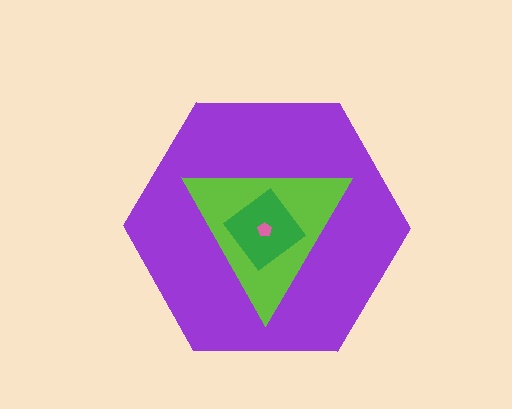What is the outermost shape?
The purple hexagon.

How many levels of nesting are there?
4.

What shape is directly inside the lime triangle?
The green diamond.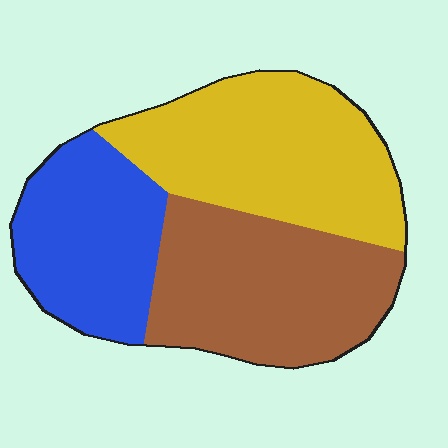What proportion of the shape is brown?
Brown takes up about three eighths (3/8) of the shape.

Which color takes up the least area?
Blue, at roughly 25%.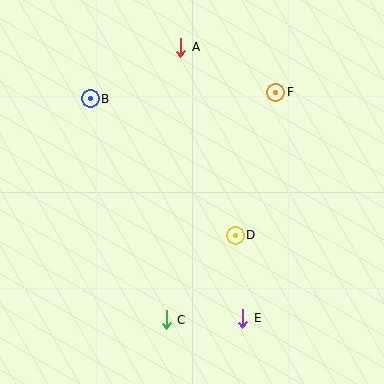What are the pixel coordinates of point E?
Point E is at (243, 318).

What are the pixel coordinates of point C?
Point C is at (166, 320).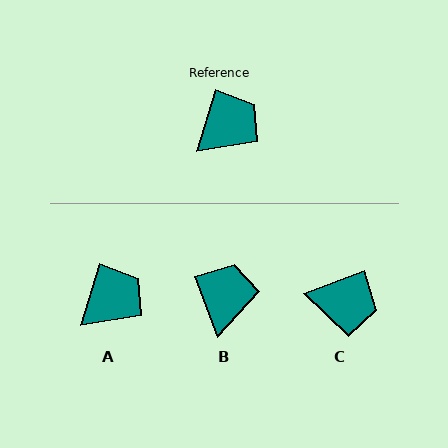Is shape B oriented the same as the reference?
No, it is off by about 39 degrees.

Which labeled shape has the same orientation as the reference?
A.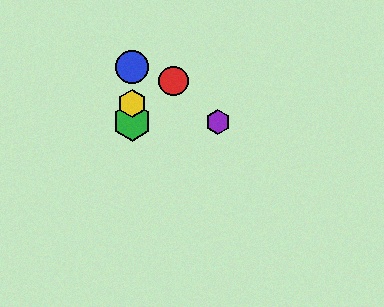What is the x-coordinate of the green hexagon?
The green hexagon is at x≈132.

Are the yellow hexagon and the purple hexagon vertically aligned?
No, the yellow hexagon is at x≈132 and the purple hexagon is at x≈218.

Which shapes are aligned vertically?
The blue circle, the green hexagon, the yellow hexagon are aligned vertically.